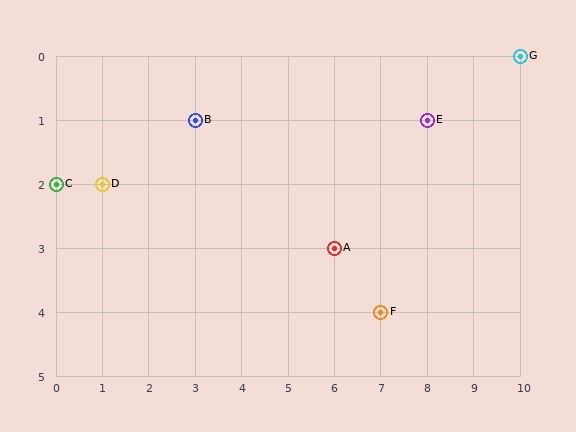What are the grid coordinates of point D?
Point D is at grid coordinates (1, 2).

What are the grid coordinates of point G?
Point G is at grid coordinates (10, 0).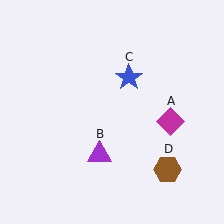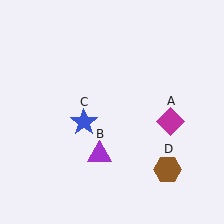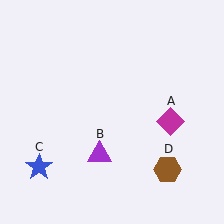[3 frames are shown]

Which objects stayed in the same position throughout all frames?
Magenta diamond (object A) and purple triangle (object B) and brown hexagon (object D) remained stationary.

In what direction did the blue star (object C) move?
The blue star (object C) moved down and to the left.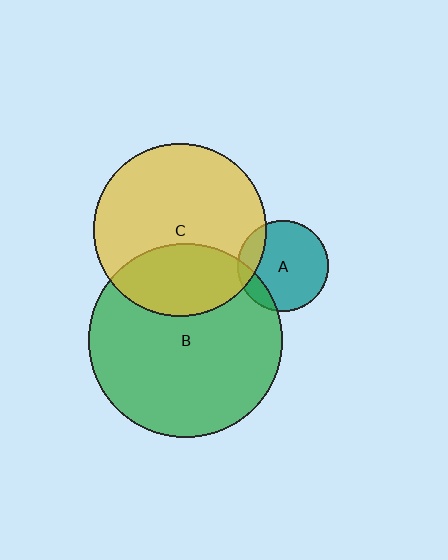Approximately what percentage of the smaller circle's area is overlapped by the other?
Approximately 30%.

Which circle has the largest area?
Circle B (green).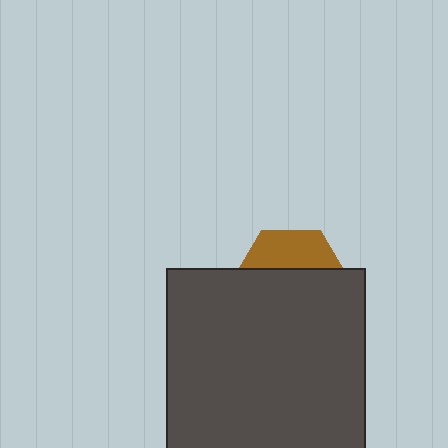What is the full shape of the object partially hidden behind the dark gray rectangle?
The partially hidden object is a brown hexagon.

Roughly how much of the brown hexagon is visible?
A small part of it is visible (roughly 33%).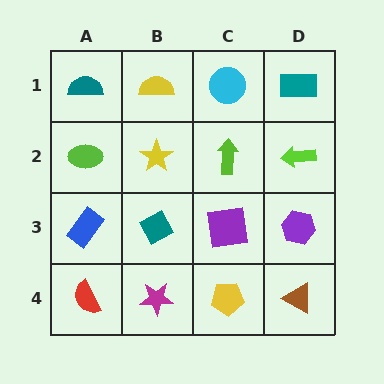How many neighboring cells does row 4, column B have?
3.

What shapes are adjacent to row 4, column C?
A purple square (row 3, column C), a magenta star (row 4, column B), a brown triangle (row 4, column D).